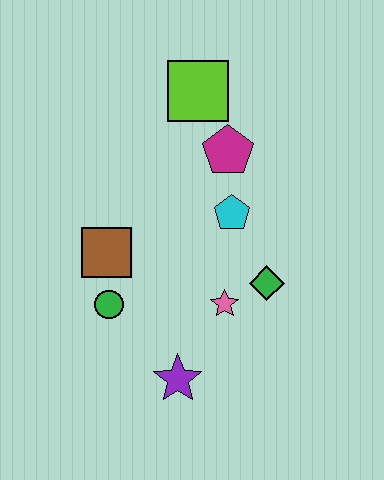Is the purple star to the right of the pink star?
No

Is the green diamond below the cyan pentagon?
Yes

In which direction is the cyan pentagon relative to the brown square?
The cyan pentagon is to the right of the brown square.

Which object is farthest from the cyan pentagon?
The purple star is farthest from the cyan pentagon.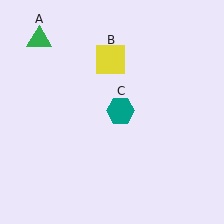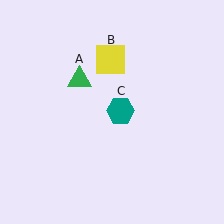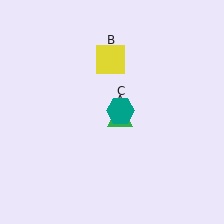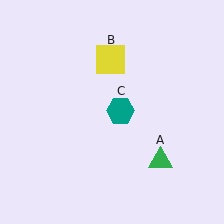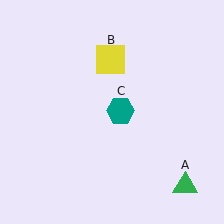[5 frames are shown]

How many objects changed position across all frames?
1 object changed position: green triangle (object A).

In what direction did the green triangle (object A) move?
The green triangle (object A) moved down and to the right.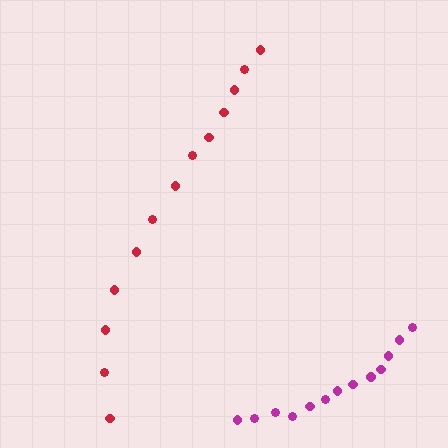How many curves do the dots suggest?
There are 2 distinct paths.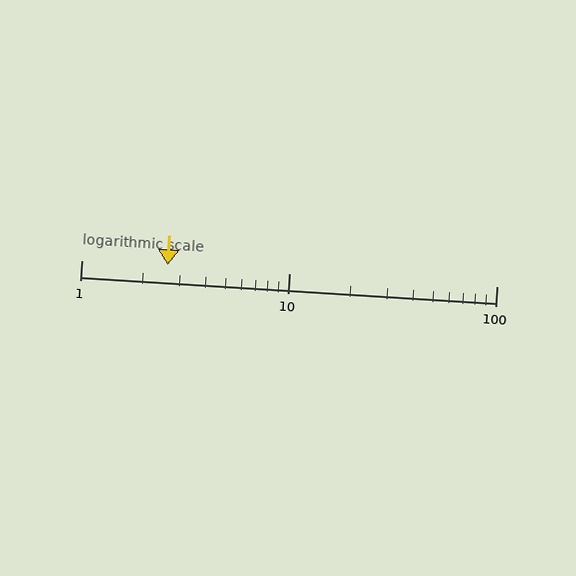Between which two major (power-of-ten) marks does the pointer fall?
The pointer is between 1 and 10.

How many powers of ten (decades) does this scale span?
The scale spans 2 decades, from 1 to 100.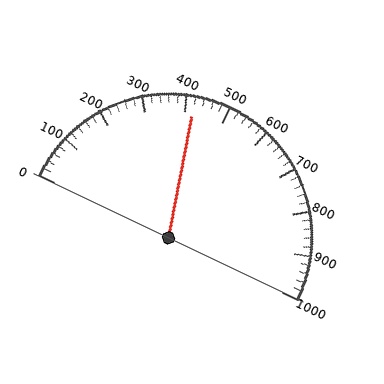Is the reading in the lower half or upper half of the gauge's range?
The reading is in the lower half of the range (0 to 1000).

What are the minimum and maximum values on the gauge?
The gauge ranges from 0 to 1000.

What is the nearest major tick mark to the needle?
The nearest major tick mark is 400.